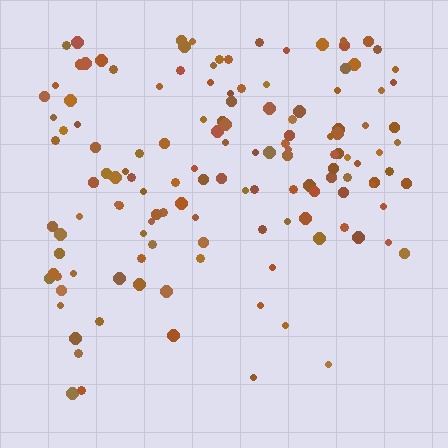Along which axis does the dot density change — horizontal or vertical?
Vertical.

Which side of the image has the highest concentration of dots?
The top.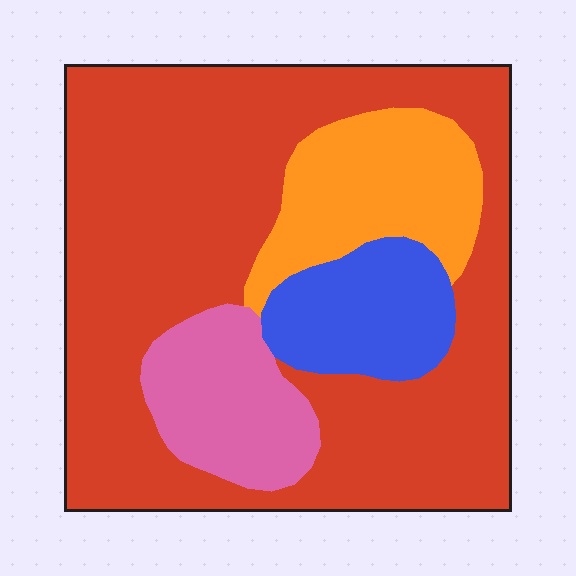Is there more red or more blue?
Red.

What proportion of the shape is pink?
Pink covers about 10% of the shape.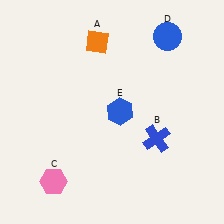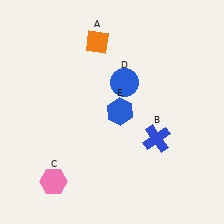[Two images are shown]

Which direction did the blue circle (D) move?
The blue circle (D) moved down.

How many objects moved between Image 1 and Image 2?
1 object moved between the two images.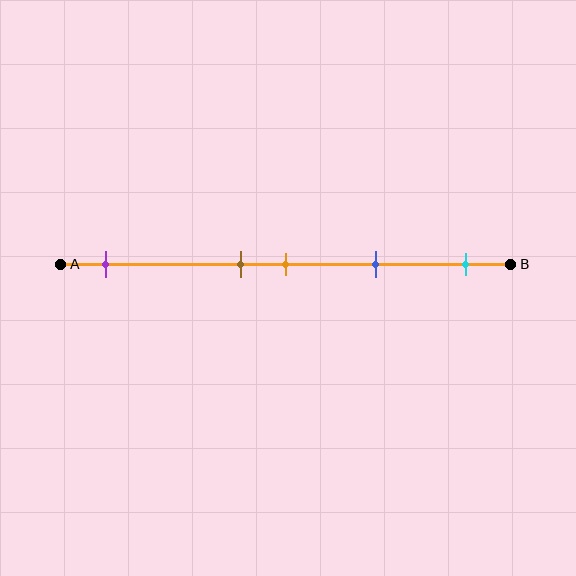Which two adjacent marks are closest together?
The brown and orange marks are the closest adjacent pair.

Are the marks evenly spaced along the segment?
No, the marks are not evenly spaced.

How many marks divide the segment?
There are 5 marks dividing the segment.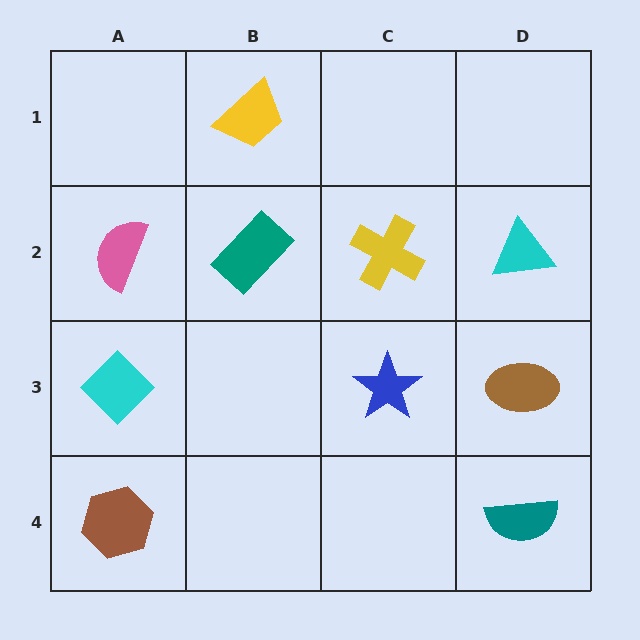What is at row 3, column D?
A brown ellipse.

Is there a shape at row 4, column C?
No, that cell is empty.